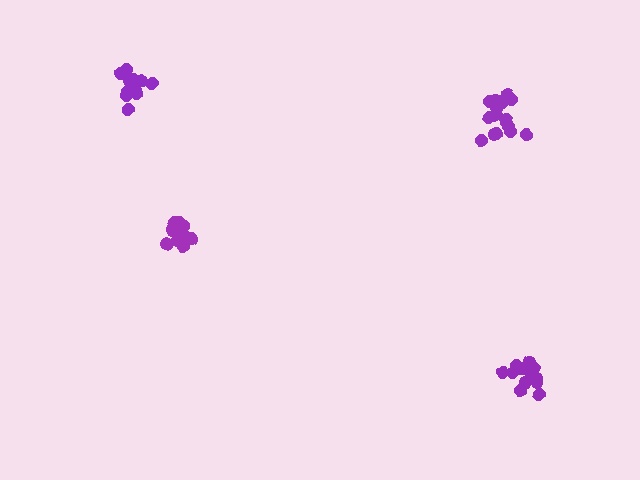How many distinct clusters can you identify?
There are 4 distinct clusters.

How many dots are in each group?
Group 1: 15 dots, Group 2: 17 dots, Group 3: 14 dots, Group 4: 13 dots (59 total).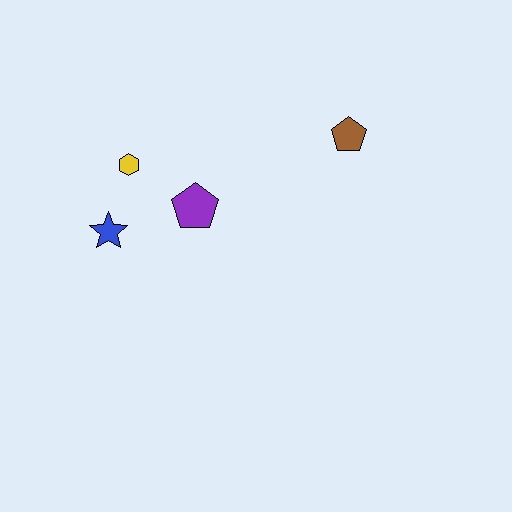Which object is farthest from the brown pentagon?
The blue star is farthest from the brown pentagon.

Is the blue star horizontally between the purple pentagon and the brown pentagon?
No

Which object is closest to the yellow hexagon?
The blue star is closest to the yellow hexagon.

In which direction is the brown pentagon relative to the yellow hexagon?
The brown pentagon is to the right of the yellow hexagon.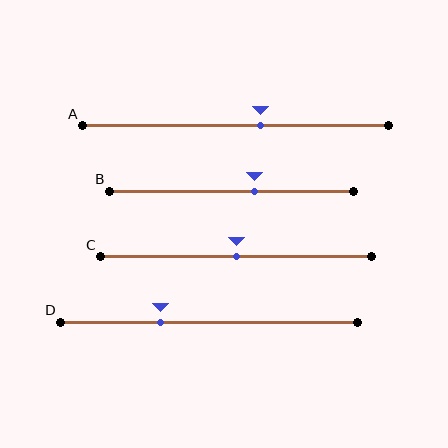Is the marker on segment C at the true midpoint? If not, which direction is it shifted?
Yes, the marker on segment C is at the true midpoint.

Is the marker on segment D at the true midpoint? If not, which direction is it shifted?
No, the marker on segment D is shifted to the left by about 16% of the segment length.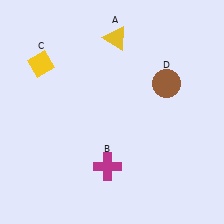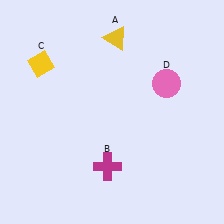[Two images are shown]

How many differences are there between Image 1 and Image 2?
There is 1 difference between the two images.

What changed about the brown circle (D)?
In Image 1, D is brown. In Image 2, it changed to pink.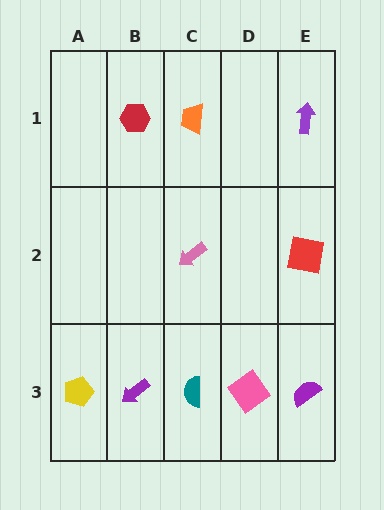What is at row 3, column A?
A yellow pentagon.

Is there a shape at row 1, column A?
No, that cell is empty.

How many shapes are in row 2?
2 shapes.